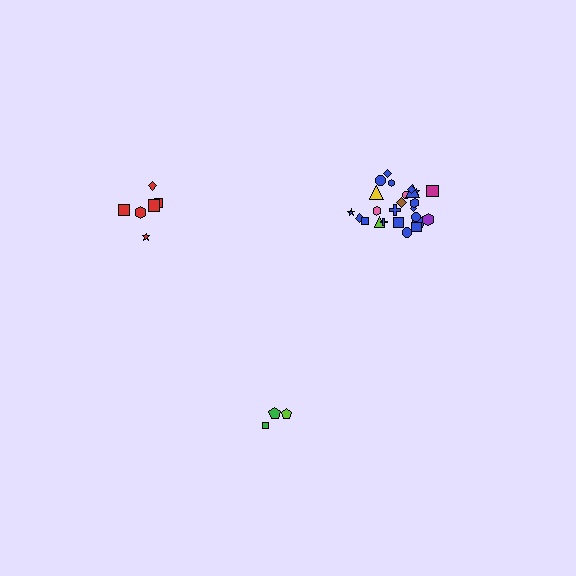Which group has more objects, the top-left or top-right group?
The top-right group.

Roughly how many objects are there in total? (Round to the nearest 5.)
Roughly 35 objects in total.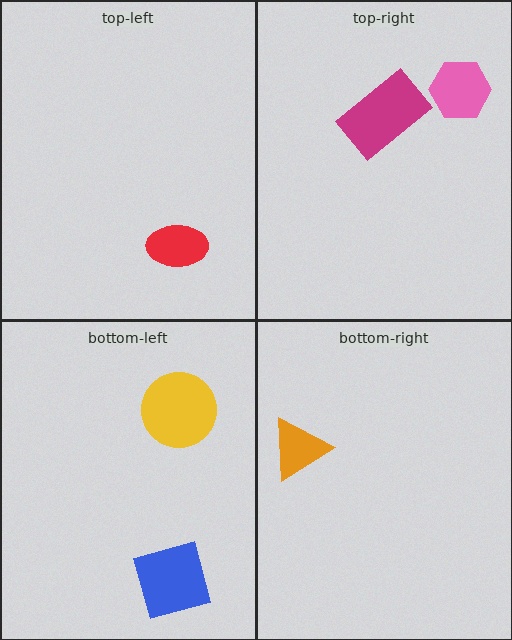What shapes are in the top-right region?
The magenta rectangle, the pink hexagon.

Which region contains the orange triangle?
The bottom-right region.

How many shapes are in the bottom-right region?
1.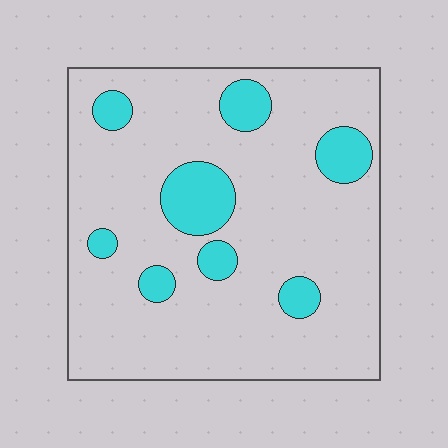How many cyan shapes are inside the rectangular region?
8.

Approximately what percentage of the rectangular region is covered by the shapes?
Approximately 15%.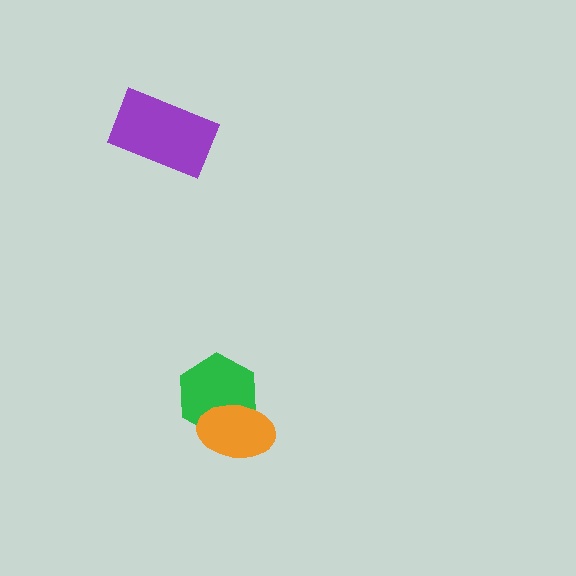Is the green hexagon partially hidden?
Yes, it is partially covered by another shape.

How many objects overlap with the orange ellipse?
1 object overlaps with the orange ellipse.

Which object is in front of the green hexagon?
The orange ellipse is in front of the green hexagon.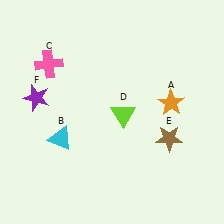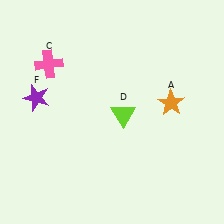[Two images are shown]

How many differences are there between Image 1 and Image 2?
There are 2 differences between the two images.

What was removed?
The cyan triangle (B), the brown star (E) were removed in Image 2.